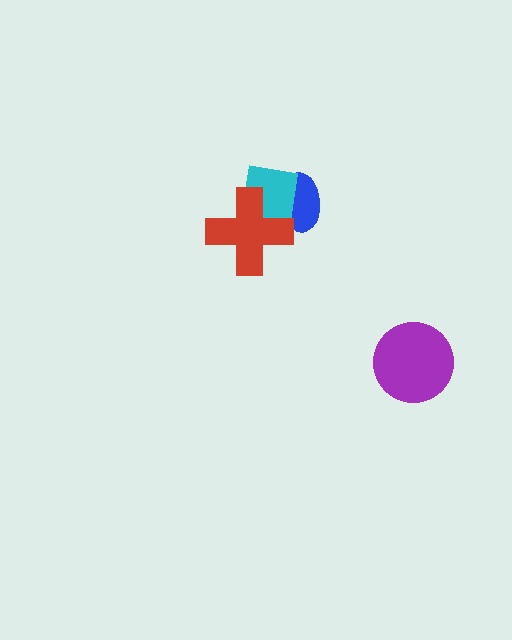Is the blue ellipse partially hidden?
Yes, it is partially covered by another shape.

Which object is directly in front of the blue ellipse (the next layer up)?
The cyan square is directly in front of the blue ellipse.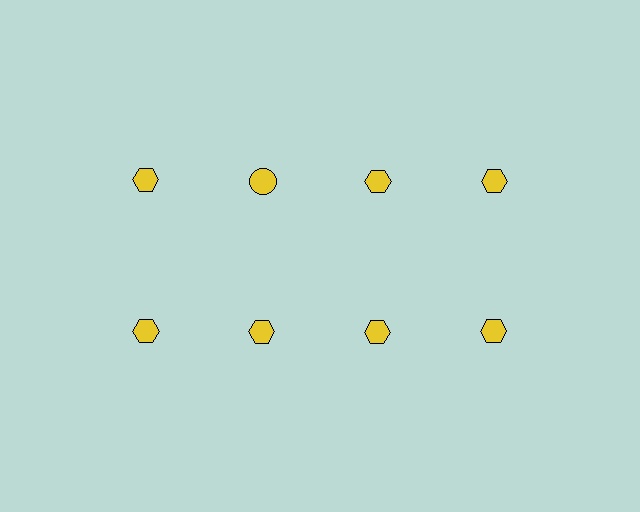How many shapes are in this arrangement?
There are 8 shapes arranged in a grid pattern.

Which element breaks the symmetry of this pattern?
The yellow circle in the top row, second from left column breaks the symmetry. All other shapes are yellow hexagons.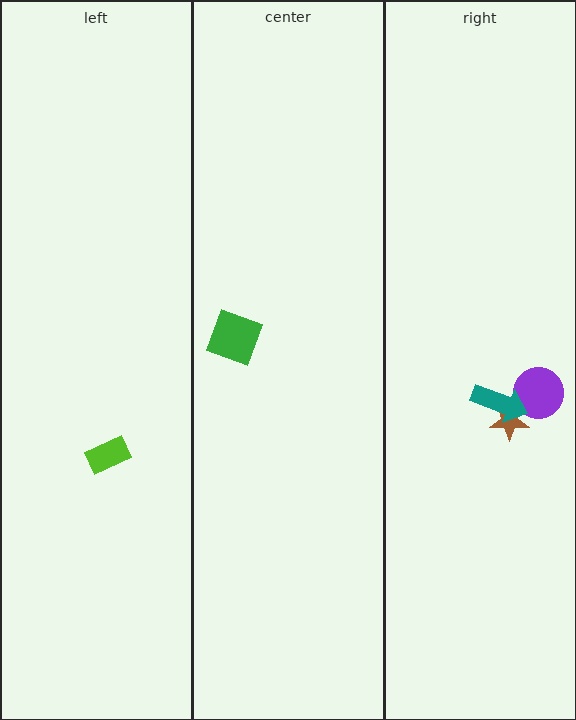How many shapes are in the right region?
3.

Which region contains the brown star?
The right region.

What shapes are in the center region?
The green diamond.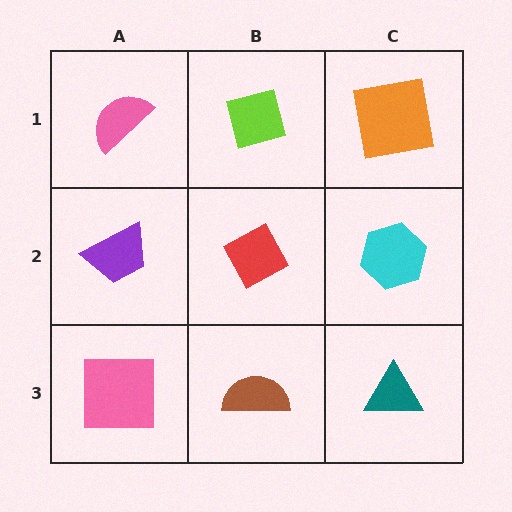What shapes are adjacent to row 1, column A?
A purple trapezoid (row 2, column A), a lime square (row 1, column B).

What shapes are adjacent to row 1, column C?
A cyan hexagon (row 2, column C), a lime square (row 1, column B).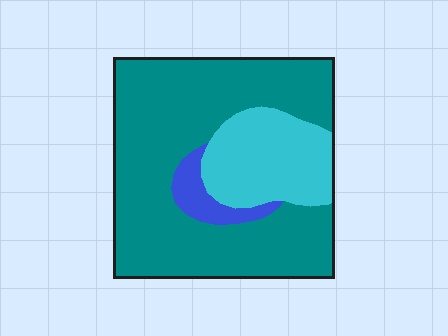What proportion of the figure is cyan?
Cyan covers around 25% of the figure.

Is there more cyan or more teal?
Teal.